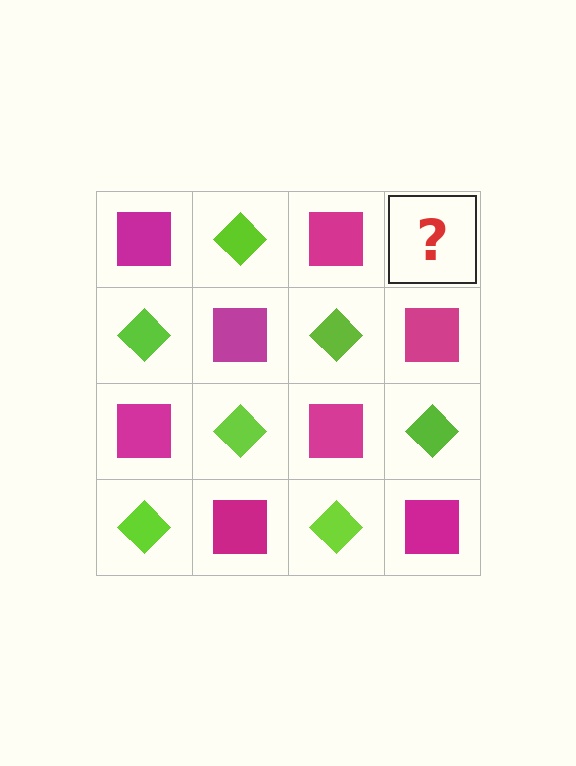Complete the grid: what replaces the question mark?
The question mark should be replaced with a lime diamond.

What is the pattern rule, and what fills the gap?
The rule is that it alternates magenta square and lime diamond in a checkerboard pattern. The gap should be filled with a lime diamond.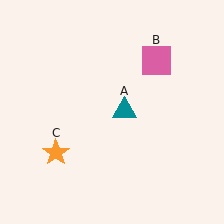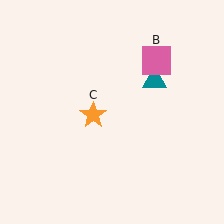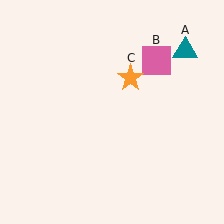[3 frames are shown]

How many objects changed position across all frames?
2 objects changed position: teal triangle (object A), orange star (object C).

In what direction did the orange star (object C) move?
The orange star (object C) moved up and to the right.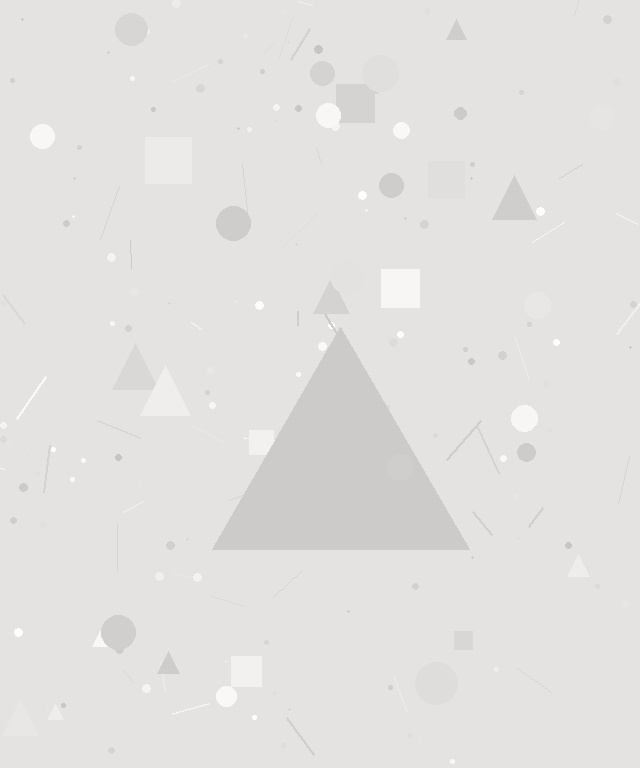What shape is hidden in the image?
A triangle is hidden in the image.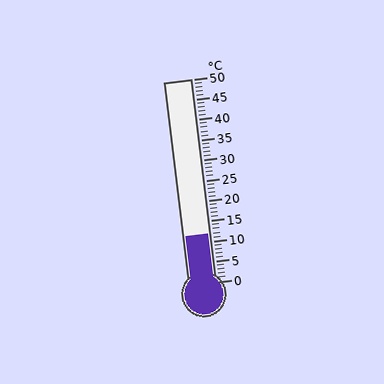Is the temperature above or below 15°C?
The temperature is below 15°C.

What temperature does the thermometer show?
The thermometer shows approximately 12°C.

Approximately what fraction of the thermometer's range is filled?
The thermometer is filled to approximately 25% of its range.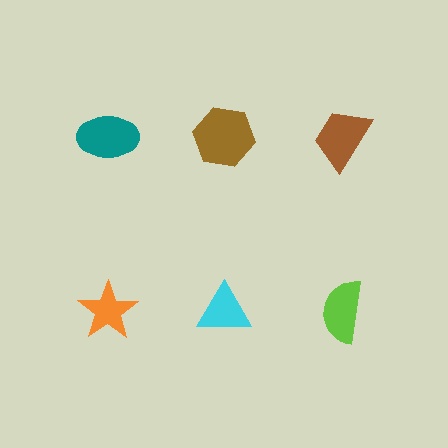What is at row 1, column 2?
A brown hexagon.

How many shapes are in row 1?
3 shapes.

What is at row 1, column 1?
A teal ellipse.